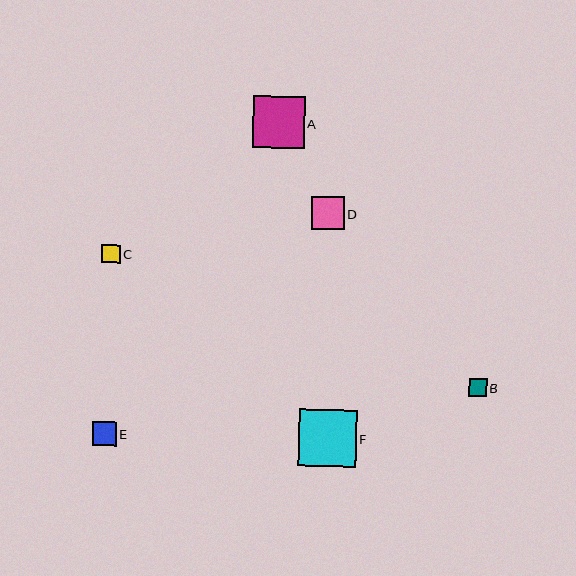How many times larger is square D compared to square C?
Square D is approximately 1.8 times the size of square C.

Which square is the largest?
Square F is the largest with a size of approximately 58 pixels.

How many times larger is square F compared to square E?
Square F is approximately 2.4 times the size of square E.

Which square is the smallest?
Square C is the smallest with a size of approximately 18 pixels.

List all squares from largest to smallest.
From largest to smallest: F, A, D, E, B, C.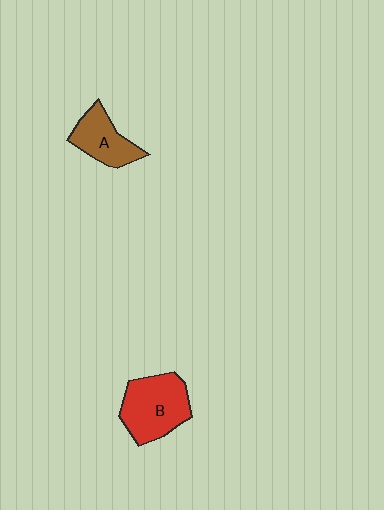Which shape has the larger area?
Shape B (red).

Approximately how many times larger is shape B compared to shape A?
Approximately 1.5 times.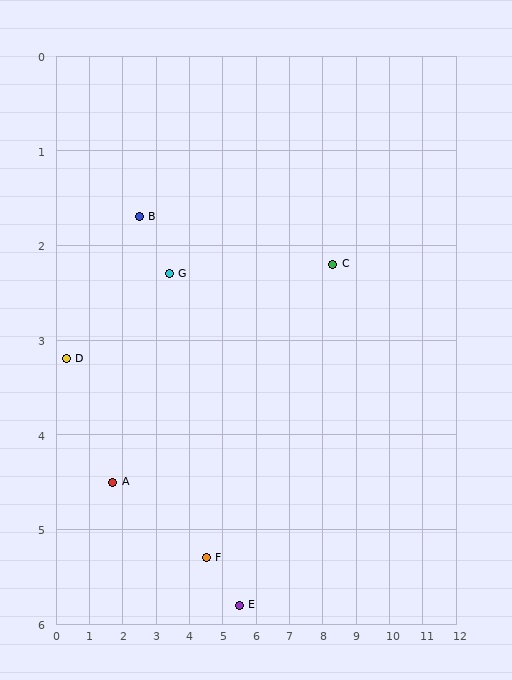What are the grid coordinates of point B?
Point B is at approximately (2.5, 1.7).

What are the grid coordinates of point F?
Point F is at approximately (4.5, 5.3).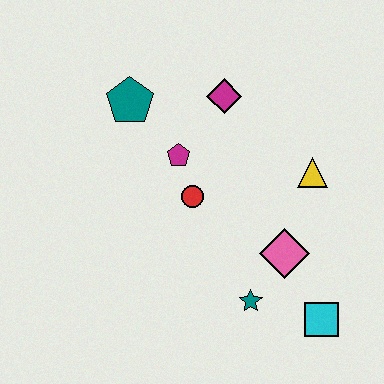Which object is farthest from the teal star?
The teal pentagon is farthest from the teal star.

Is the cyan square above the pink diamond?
No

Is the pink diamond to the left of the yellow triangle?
Yes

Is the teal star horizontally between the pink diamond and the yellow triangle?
No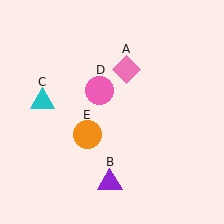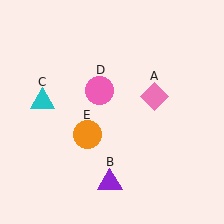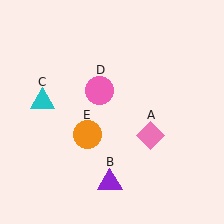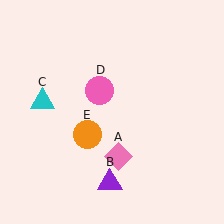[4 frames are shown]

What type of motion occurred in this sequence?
The pink diamond (object A) rotated clockwise around the center of the scene.